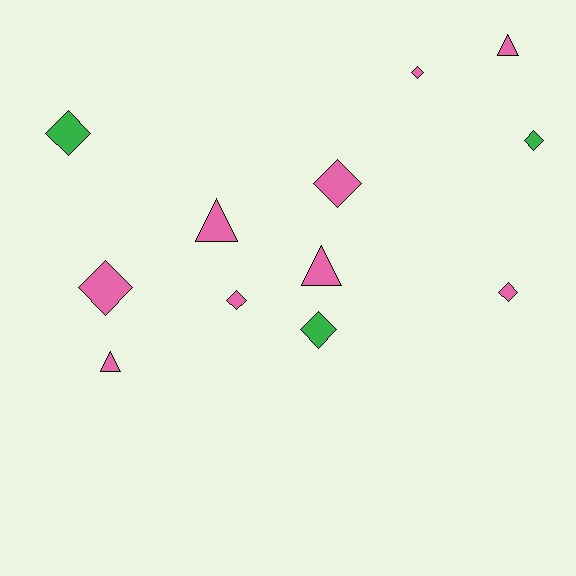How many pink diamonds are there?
There are 5 pink diamonds.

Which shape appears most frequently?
Diamond, with 8 objects.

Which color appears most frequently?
Pink, with 9 objects.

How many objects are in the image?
There are 12 objects.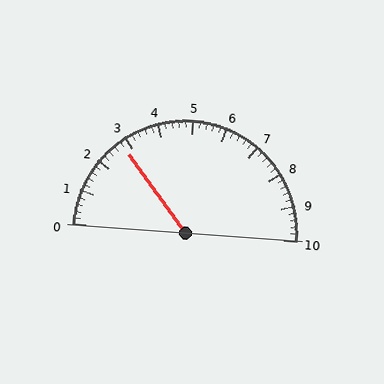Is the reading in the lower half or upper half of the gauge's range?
The reading is in the lower half of the range (0 to 10).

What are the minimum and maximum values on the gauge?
The gauge ranges from 0 to 10.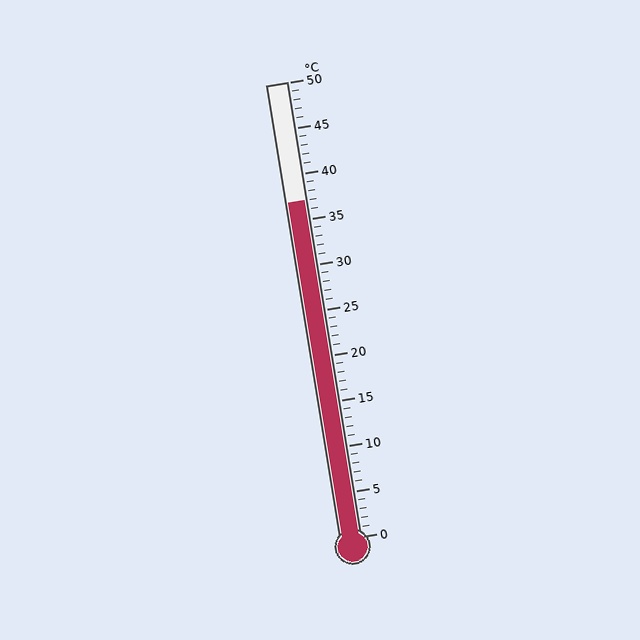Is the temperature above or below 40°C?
The temperature is below 40°C.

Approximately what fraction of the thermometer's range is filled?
The thermometer is filled to approximately 75% of its range.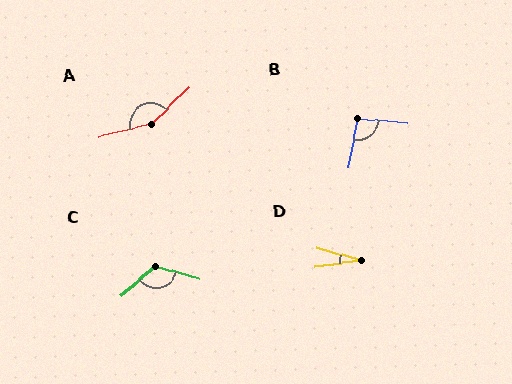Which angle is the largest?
A, at approximately 149 degrees.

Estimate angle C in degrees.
Approximately 124 degrees.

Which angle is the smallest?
D, at approximately 24 degrees.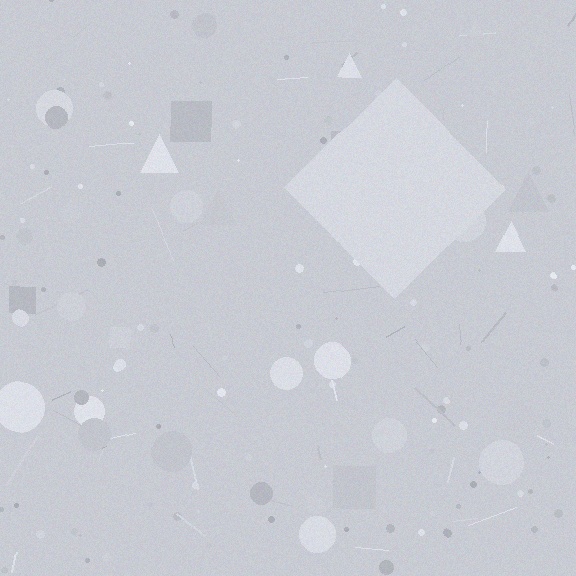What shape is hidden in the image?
A diamond is hidden in the image.